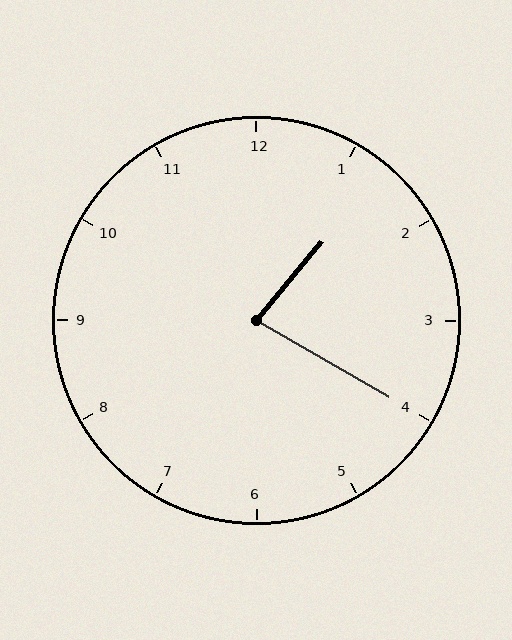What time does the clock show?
1:20.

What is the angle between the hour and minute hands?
Approximately 80 degrees.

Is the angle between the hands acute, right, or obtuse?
It is acute.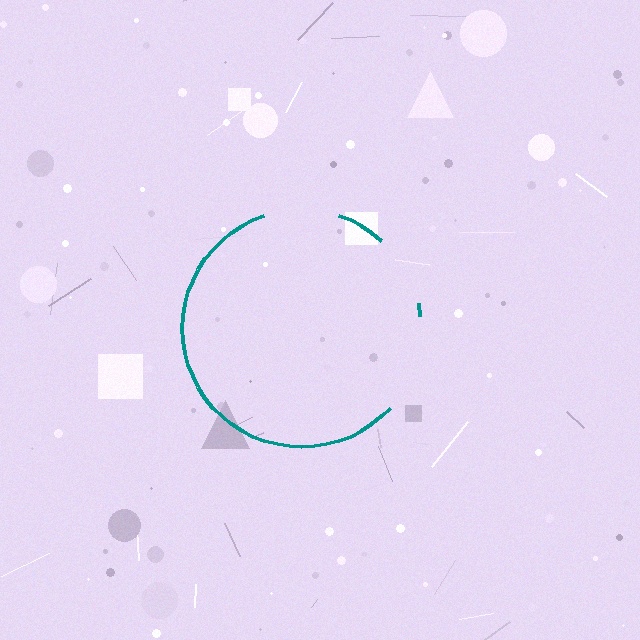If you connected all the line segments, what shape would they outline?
They would outline a circle.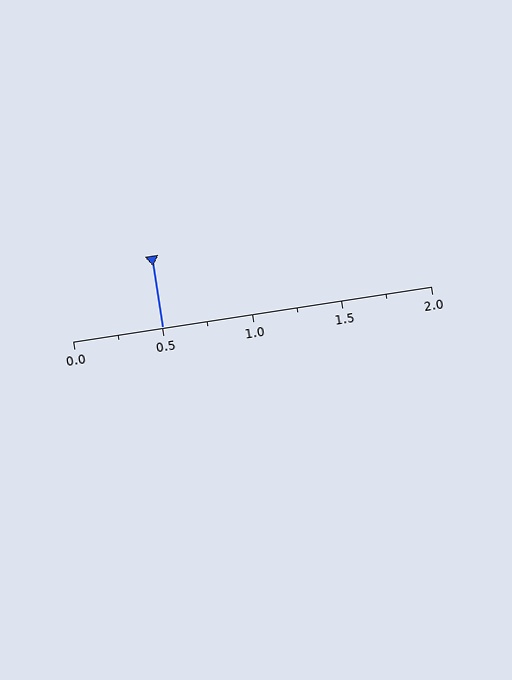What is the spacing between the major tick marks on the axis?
The major ticks are spaced 0.5 apart.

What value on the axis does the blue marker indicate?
The marker indicates approximately 0.5.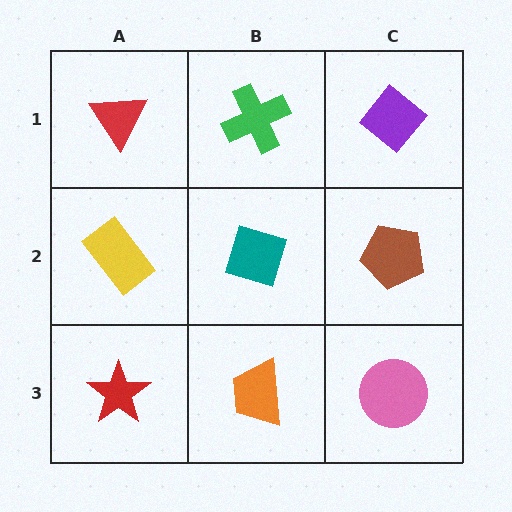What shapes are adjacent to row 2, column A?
A red triangle (row 1, column A), a red star (row 3, column A), a teal diamond (row 2, column B).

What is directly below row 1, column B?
A teal diamond.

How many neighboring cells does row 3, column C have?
2.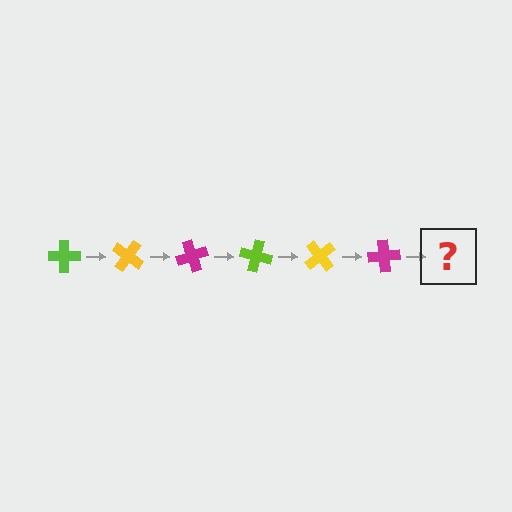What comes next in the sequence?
The next element should be a lime cross, rotated 210 degrees from the start.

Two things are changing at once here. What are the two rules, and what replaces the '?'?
The two rules are that it rotates 35 degrees each step and the color cycles through lime, yellow, and magenta. The '?' should be a lime cross, rotated 210 degrees from the start.